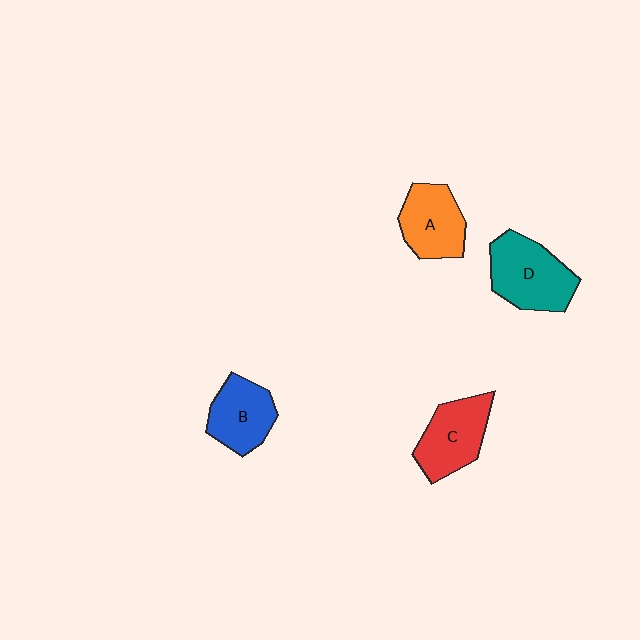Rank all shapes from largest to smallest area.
From largest to smallest: D (teal), C (red), A (orange), B (blue).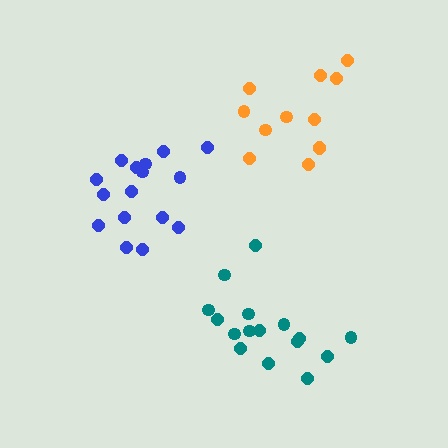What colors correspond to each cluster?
The clusters are colored: blue, orange, teal.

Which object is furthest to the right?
The orange cluster is rightmost.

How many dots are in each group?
Group 1: 16 dots, Group 2: 12 dots, Group 3: 16 dots (44 total).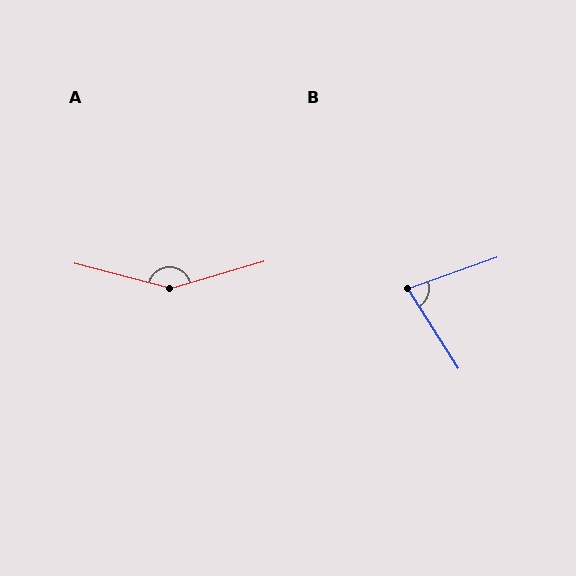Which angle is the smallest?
B, at approximately 77 degrees.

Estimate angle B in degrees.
Approximately 77 degrees.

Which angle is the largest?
A, at approximately 149 degrees.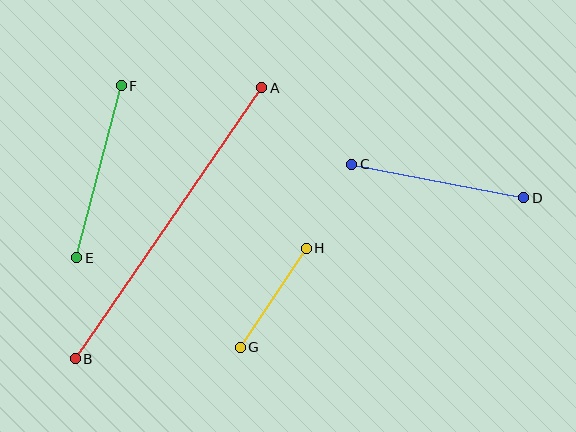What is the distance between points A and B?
The distance is approximately 329 pixels.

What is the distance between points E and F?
The distance is approximately 178 pixels.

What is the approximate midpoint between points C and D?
The midpoint is at approximately (438, 181) pixels.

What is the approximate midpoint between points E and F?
The midpoint is at approximately (99, 172) pixels.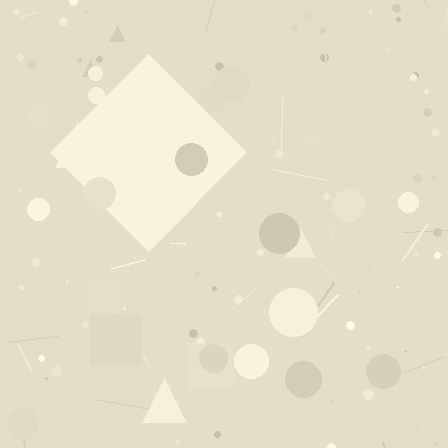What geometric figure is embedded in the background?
A diamond is embedded in the background.